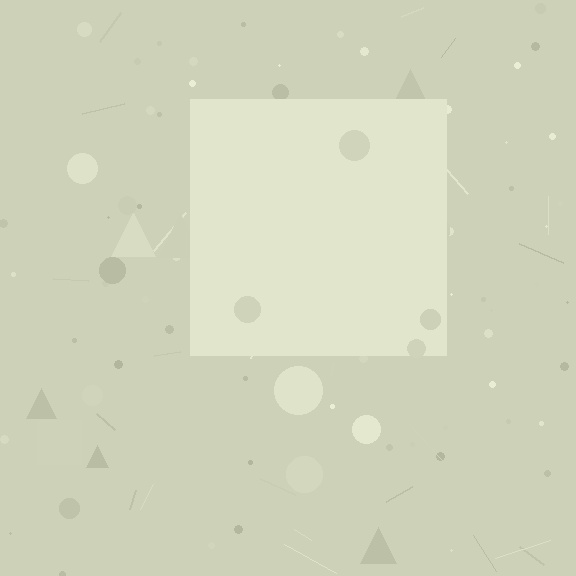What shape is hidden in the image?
A square is hidden in the image.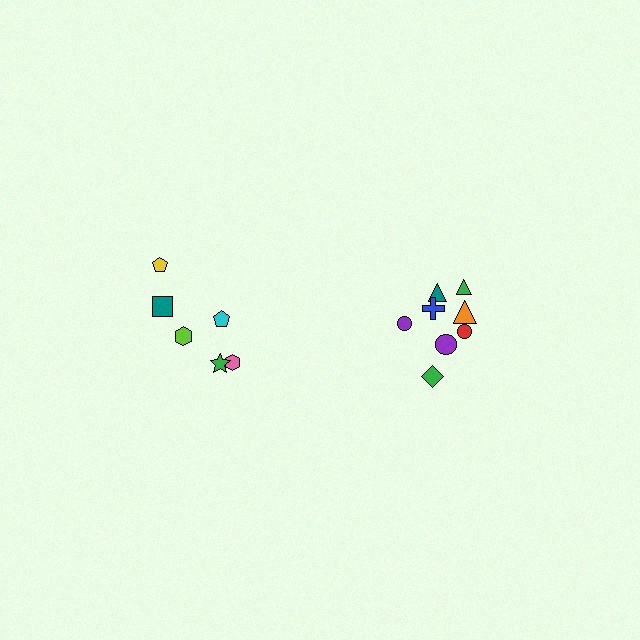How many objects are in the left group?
There are 6 objects.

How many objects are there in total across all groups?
There are 14 objects.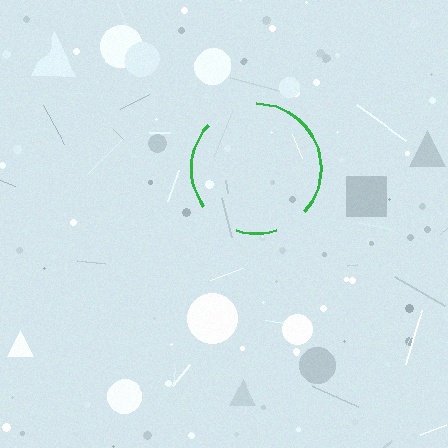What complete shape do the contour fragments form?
The contour fragments form a circle.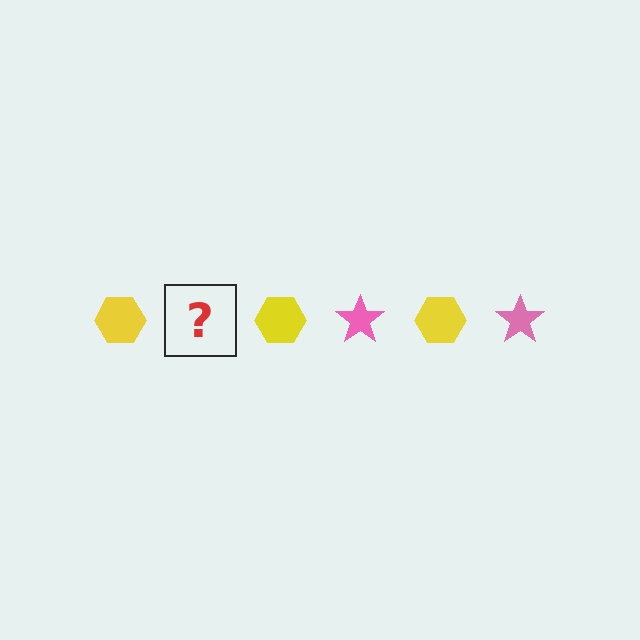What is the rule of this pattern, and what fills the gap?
The rule is that the pattern alternates between yellow hexagon and pink star. The gap should be filled with a pink star.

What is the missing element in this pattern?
The missing element is a pink star.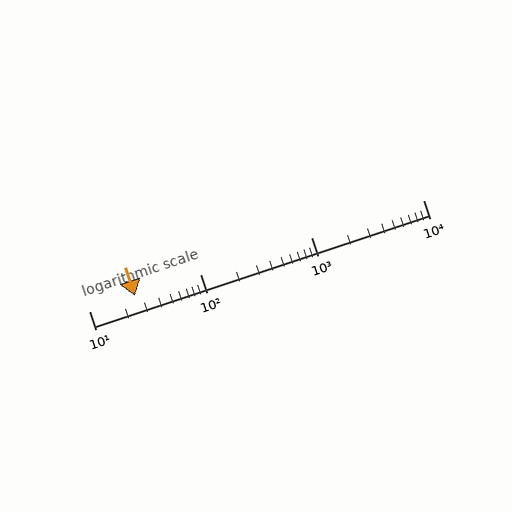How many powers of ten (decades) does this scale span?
The scale spans 3 decades, from 10 to 10000.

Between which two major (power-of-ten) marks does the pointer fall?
The pointer is between 10 and 100.